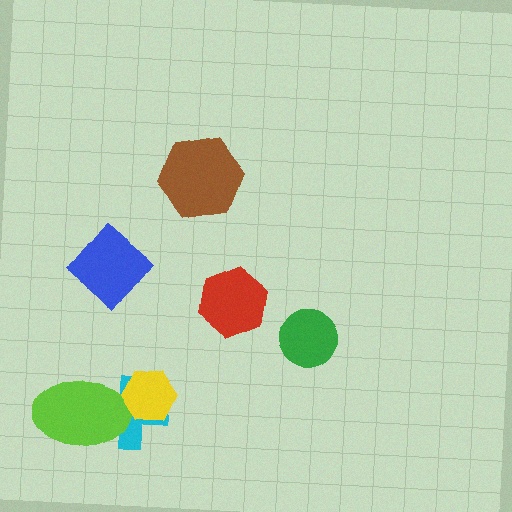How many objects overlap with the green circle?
0 objects overlap with the green circle.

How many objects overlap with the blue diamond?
0 objects overlap with the blue diamond.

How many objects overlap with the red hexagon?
0 objects overlap with the red hexagon.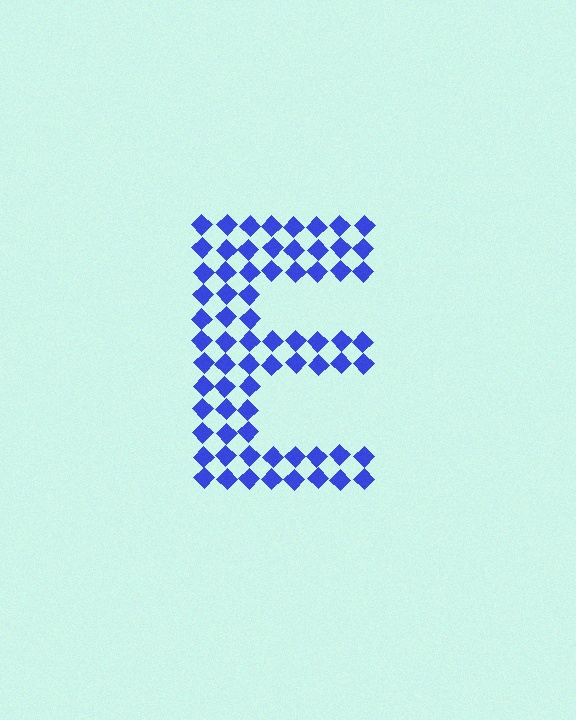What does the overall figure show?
The overall figure shows the letter E.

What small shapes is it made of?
It is made of small diamonds.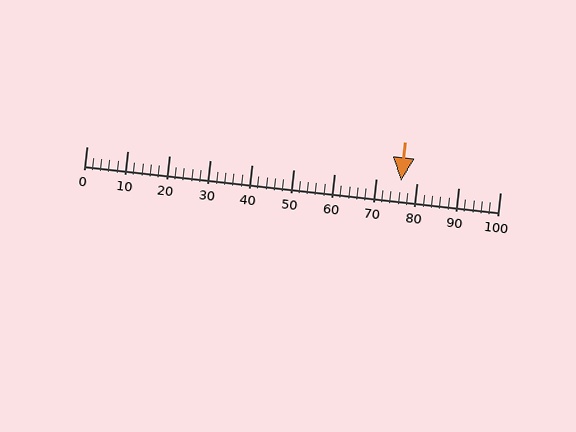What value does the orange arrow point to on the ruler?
The orange arrow points to approximately 76.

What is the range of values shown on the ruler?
The ruler shows values from 0 to 100.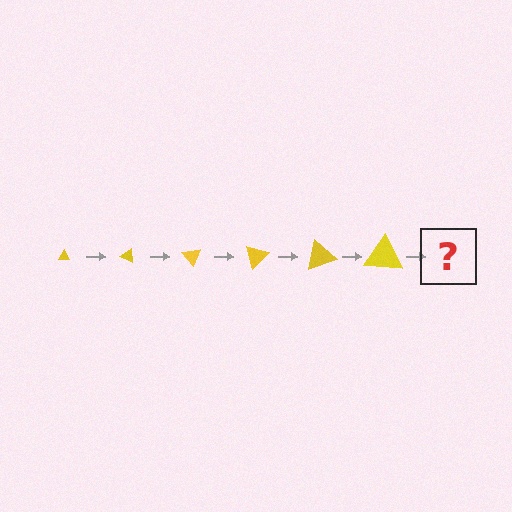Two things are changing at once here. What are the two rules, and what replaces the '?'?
The two rules are that the triangle grows larger each step and it rotates 25 degrees each step. The '?' should be a triangle, larger than the previous one and rotated 150 degrees from the start.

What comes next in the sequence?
The next element should be a triangle, larger than the previous one and rotated 150 degrees from the start.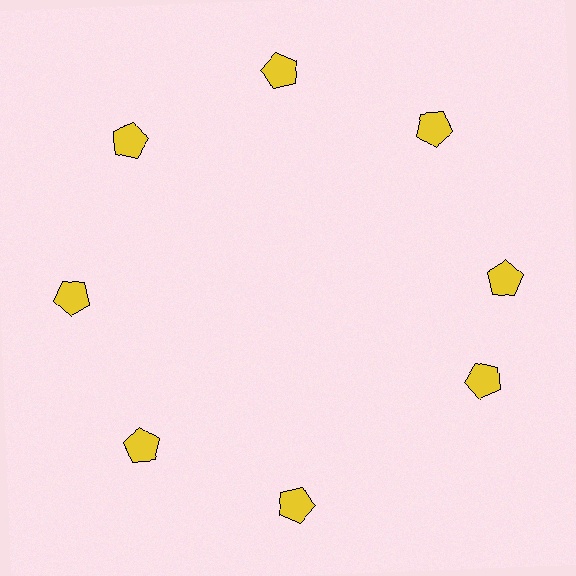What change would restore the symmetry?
The symmetry would be restored by rotating it back into even spacing with its neighbors so that all 8 pentagons sit at equal angles and equal distance from the center.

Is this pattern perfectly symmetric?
No. The 8 yellow pentagons are arranged in a ring, but one element near the 4 o'clock position is rotated out of alignment along the ring, breaking the 8-fold rotational symmetry.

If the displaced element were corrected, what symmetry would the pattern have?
It would have 8-fold rotational symmetry — the pattern would map onto itself every 45 degrees.